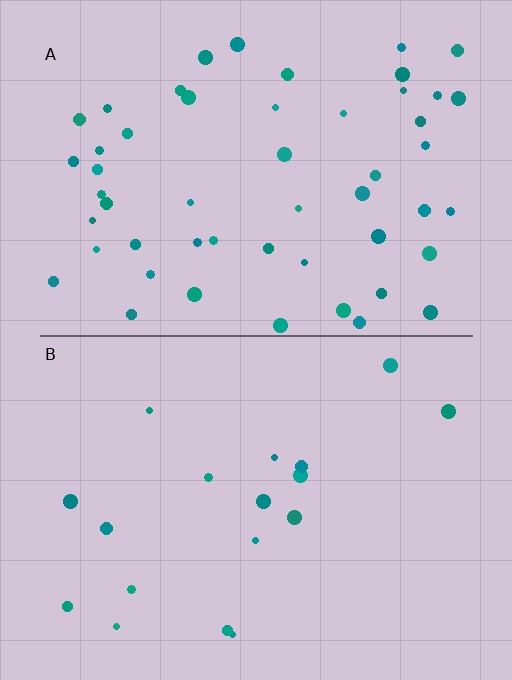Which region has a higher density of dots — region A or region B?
A (the top).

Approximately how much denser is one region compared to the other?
Approximately 2.9× — region A over region B.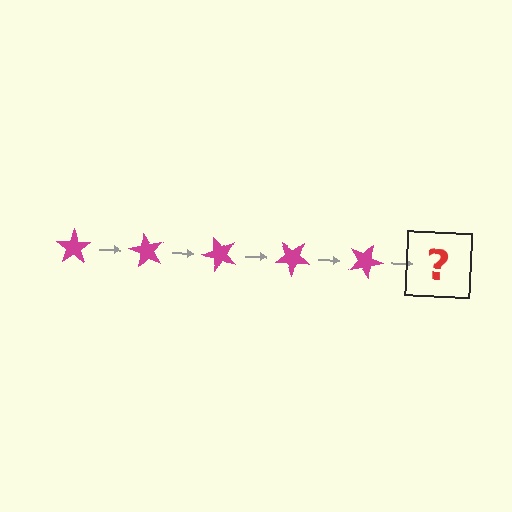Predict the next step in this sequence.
The next step is a magenta star rotated 300 degrees.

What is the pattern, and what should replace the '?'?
The pattern is that the star rotates 60 degrees each step. The '?' should be a magenta star rotated 300 degrees.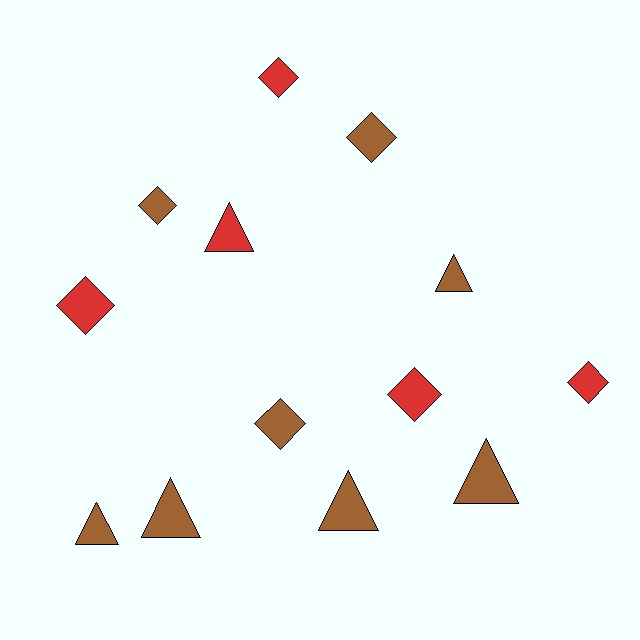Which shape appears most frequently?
Diamond, with 7 objects.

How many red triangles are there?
There is 1 red triangle.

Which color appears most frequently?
Brown, with 8 objects.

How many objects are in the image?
There are 13 objects.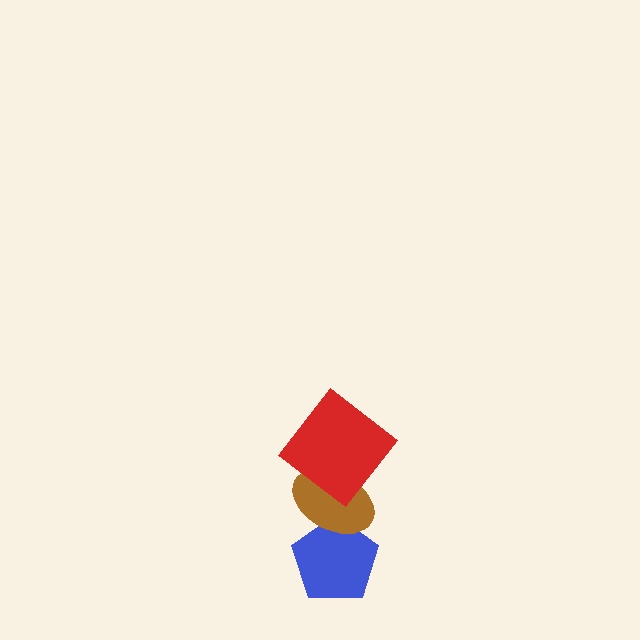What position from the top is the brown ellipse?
The brown ellipse is 2nd from the top.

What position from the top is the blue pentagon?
The blue pentagon is 3rd from the top.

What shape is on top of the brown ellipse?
The red diamond is on top of the brown ellipse.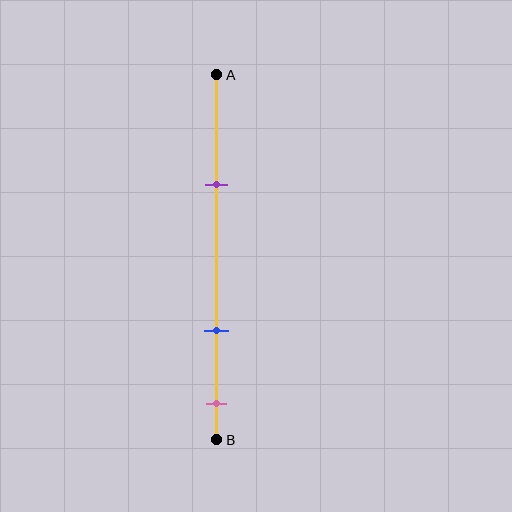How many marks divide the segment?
There are 3 marks dividing the segment.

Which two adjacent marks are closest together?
The blue and pink marks are the closest adjacent pair.